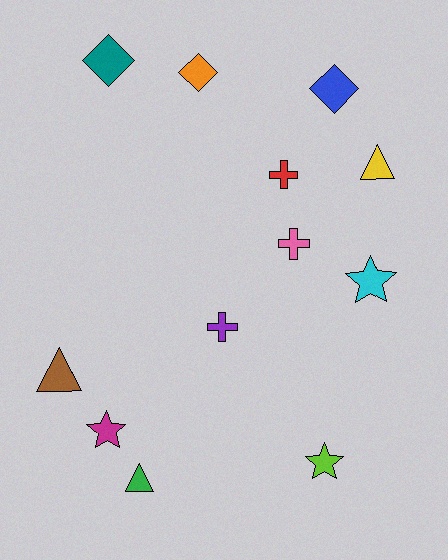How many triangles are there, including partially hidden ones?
There are 3 triangles.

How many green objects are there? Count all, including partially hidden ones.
There is 1 green object.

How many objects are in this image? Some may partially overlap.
There are 12 objects.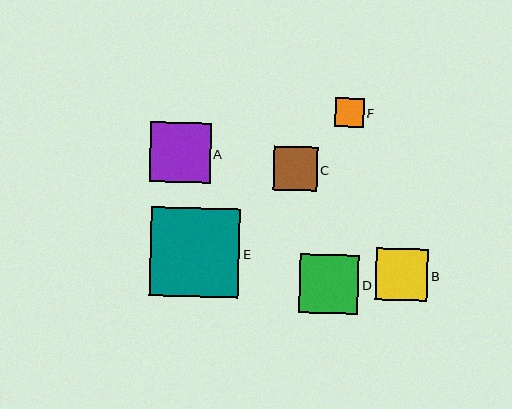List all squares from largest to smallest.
From largest to smallest: E, A, D, B, C, F.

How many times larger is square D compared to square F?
Square D is approximately 2.1 times the size of square F.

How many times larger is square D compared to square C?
Square D is approximately 1.3 times the size of square C.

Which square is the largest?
Square E is the largest with a size of approximately 89 pixels.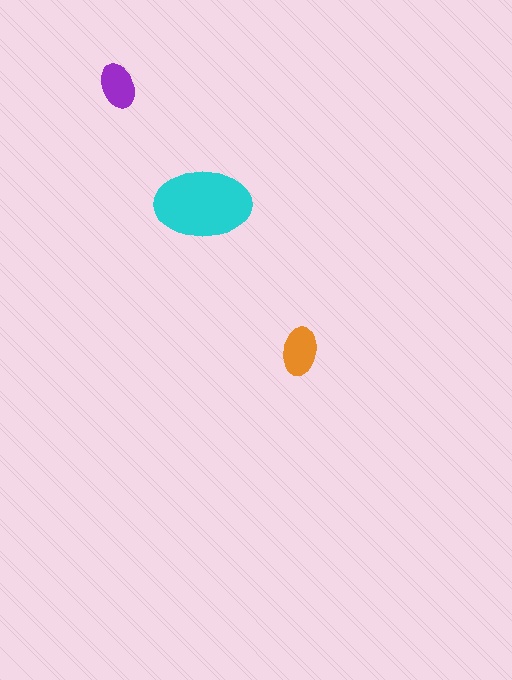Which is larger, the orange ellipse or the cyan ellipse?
The cyan one.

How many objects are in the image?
There are 3 objects in the image.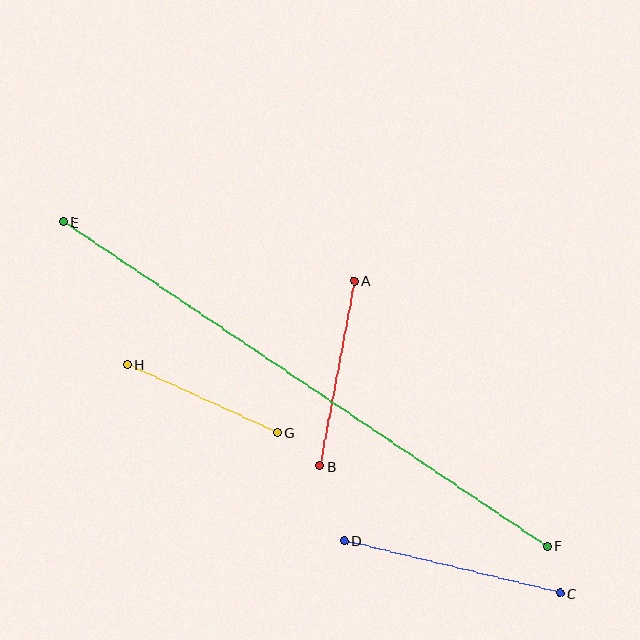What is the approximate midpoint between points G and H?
The midpoint is at approximately (202, 398) pixels.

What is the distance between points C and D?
The distance is approximately 222 pixels.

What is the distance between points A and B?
The distance is approximately 188 pixels.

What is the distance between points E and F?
The distance is approximately 582 pixels.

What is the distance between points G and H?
The distance is approximately 165 pixels.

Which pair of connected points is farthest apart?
Points E and F are farthest apart.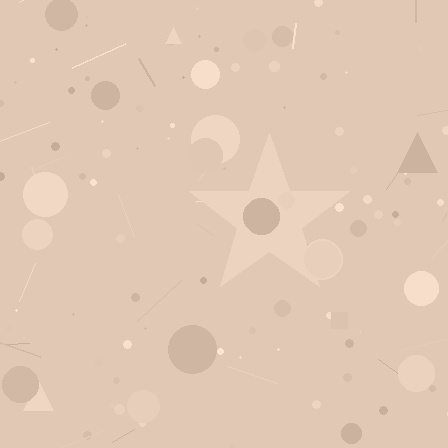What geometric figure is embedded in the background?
A star is embedded in the background.